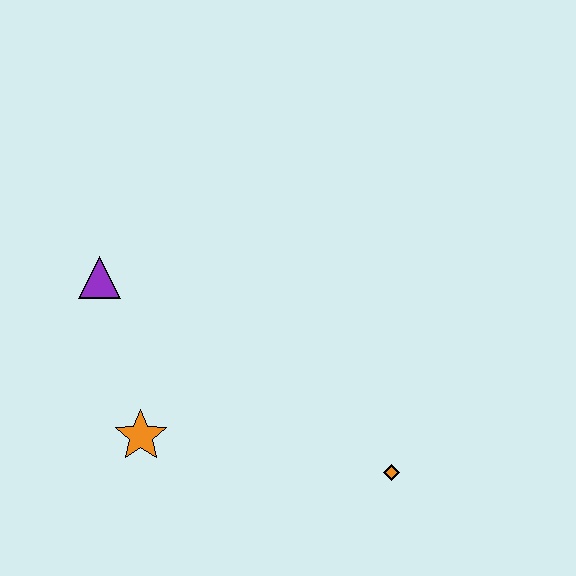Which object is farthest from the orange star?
The orange diamond is farthest from the orange star.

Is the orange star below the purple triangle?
Yes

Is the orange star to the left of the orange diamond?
Yes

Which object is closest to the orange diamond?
The orange star is closest to the orange diamond.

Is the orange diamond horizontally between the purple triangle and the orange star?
No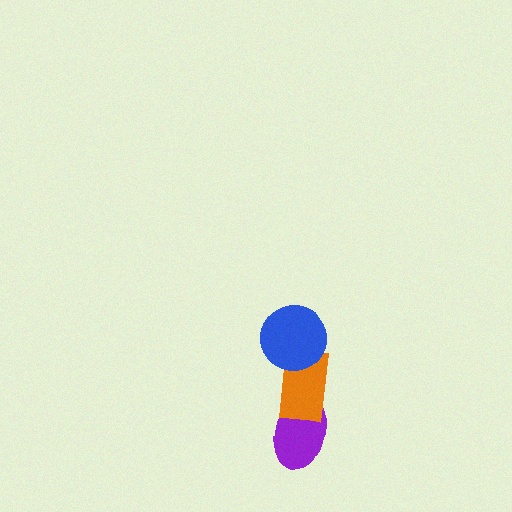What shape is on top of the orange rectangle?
The blue circle is on top of the orange rectangle.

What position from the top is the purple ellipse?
The purple ellipse is 3rd from the top.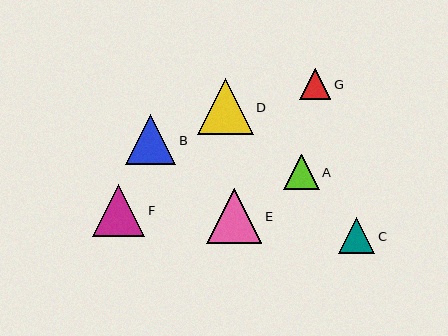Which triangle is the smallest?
Triangle G is the smallest with a size of approximately 31 pixels.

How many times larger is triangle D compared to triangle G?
Triangle D is approximately 1.8 times the size of triangle G.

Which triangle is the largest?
Triangle D is the largest with a size of approximately 56 pixels.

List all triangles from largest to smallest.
From largest to smallest: D, E, F, B, C, A, G.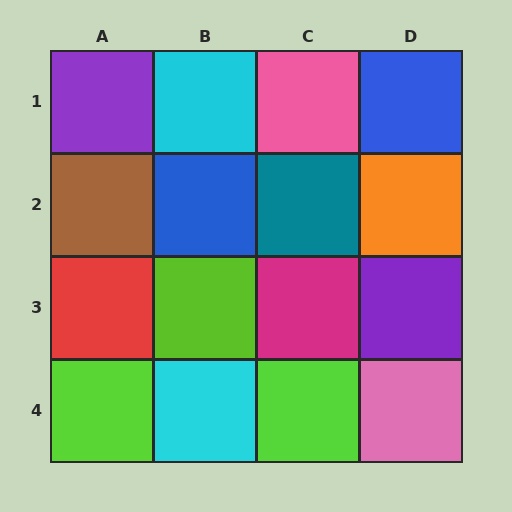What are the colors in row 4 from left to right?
Lime, cyan, lime, pink.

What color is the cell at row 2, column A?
Brown.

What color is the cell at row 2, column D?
Orange.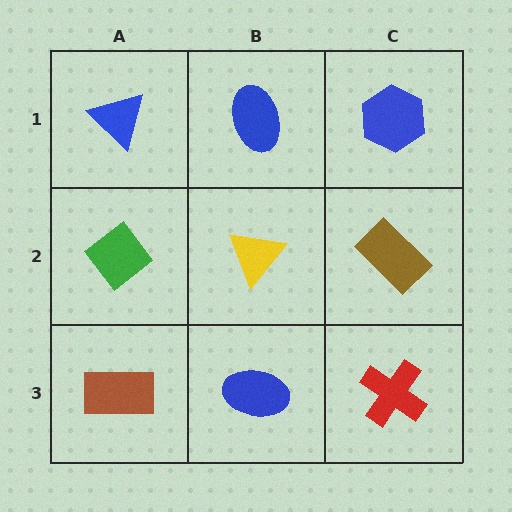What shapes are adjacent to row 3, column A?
A green diamond (row 2, column A), a blue ellipse (row 3, column B).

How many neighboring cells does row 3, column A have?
2.